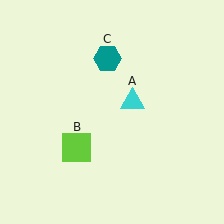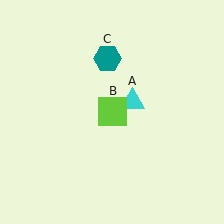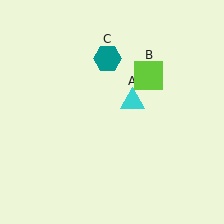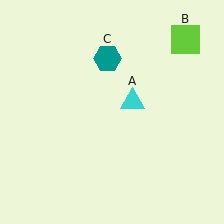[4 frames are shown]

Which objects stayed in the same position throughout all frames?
Cyan triangle (object A) and teal hexagon (object C) remained stationary.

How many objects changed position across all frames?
1 object changed position: lime square (object B).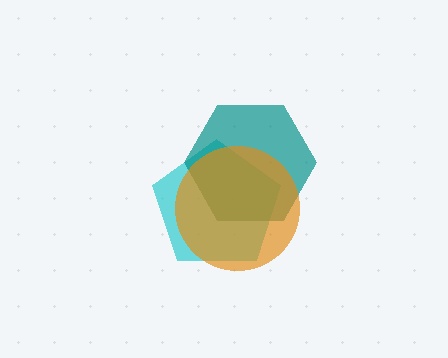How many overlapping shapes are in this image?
There are 3 overlapping shapes in the image.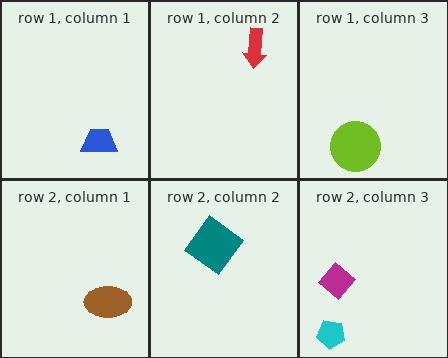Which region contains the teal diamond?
The row 2, column 2 region.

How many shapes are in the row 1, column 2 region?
1.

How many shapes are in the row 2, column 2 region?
1.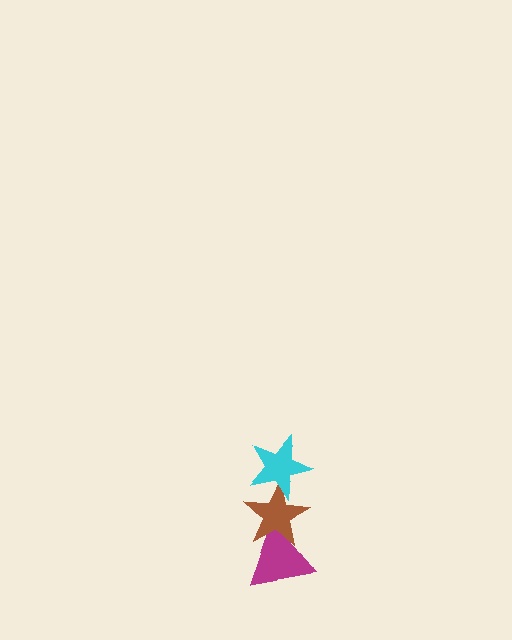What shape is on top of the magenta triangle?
The brown star is on top of the magenta triangle.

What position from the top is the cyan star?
The cyan star is 1st from the top.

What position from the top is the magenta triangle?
The magenta triangle is 3rd from the top.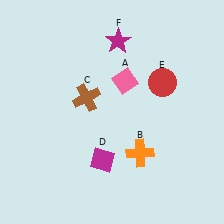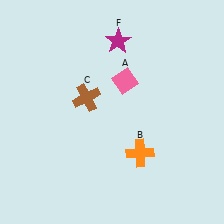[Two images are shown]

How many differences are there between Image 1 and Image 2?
There are 2 differences between the two images.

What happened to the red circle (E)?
The red circle (E) was removed in Image 2. It was in the top-right area of Image 1.